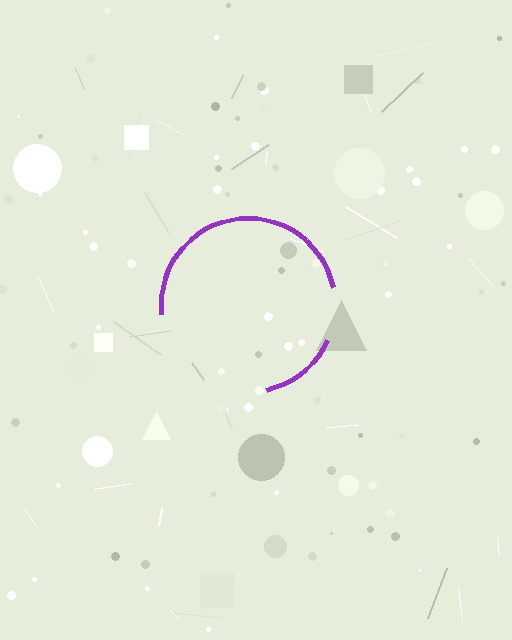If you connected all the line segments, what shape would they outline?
They would outline a circle.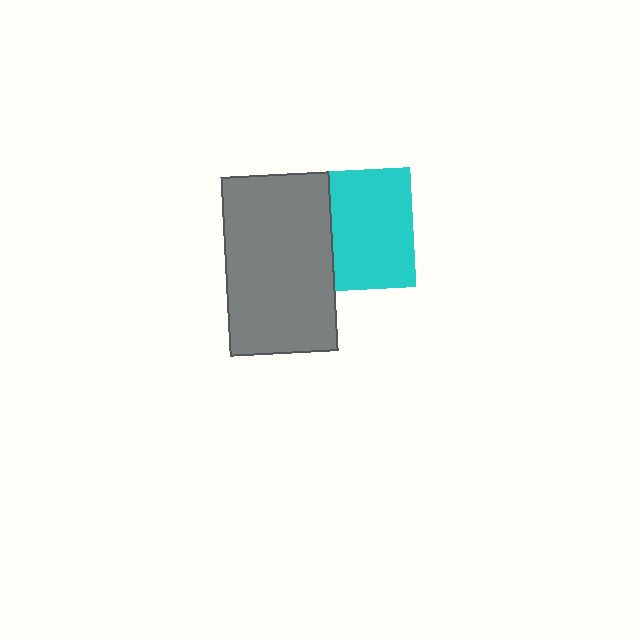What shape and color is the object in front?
The object in front is a gray rectangle.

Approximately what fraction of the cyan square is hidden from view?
Roughly 32% of the cyan square is hidden behind the gray rectangle.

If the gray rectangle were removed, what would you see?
You would see the complete cyan square.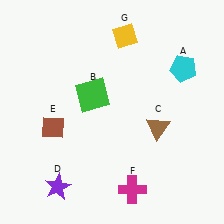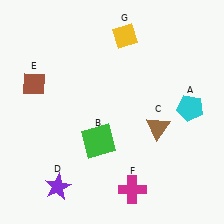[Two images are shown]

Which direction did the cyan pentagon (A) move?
The cyan pentagon (A) moved down.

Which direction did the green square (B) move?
The green square (B) moved down.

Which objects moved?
The objects that moved are: the cyan pentagon (A), the green square (B), the brown diamond (E).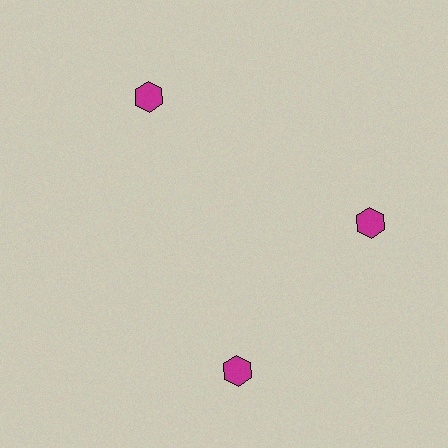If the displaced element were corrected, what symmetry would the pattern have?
It would have 3-fold rotational symmetry — the pattern would map onto itself every 120 degrees.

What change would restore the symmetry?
The symmetry would be restored by rotating it back into even spacing with its neighbors so that all 3 hexagons sit at equal angles and equal distance from the center.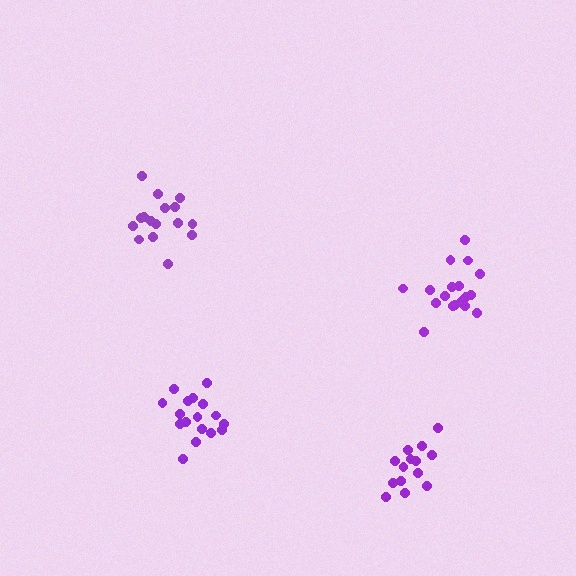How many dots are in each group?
Group 1: 16 dots, Group 2: 17 dots, Group 3: 14 dots, Group 4: 18 dots (65 total).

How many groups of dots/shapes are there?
There are 4 groups.